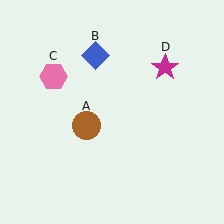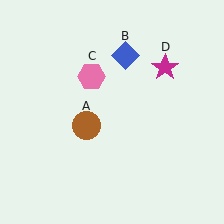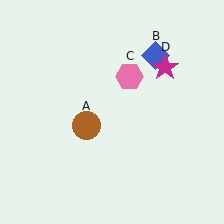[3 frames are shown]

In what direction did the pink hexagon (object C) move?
The pink hexagon (object C) moved right.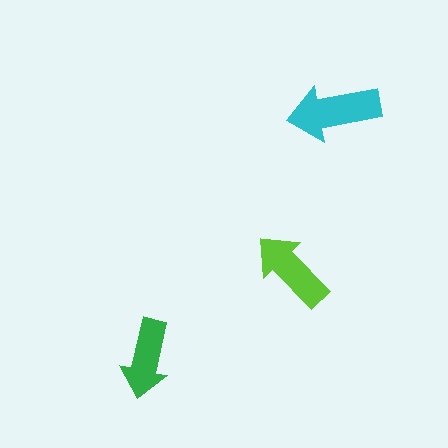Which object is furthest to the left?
The green arrow is leftmost.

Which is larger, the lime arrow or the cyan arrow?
The cyan one.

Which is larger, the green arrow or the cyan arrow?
The cyan one.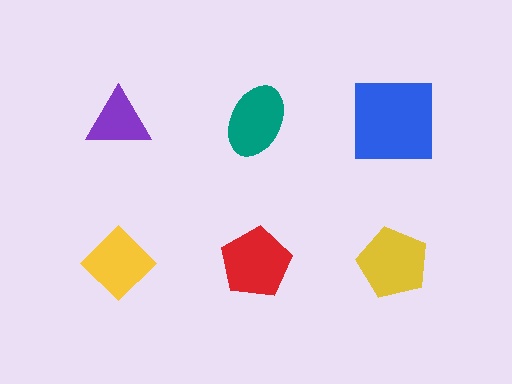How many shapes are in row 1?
3 shapes.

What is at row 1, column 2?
A teal ellipse.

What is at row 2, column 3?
A yellow pentagon.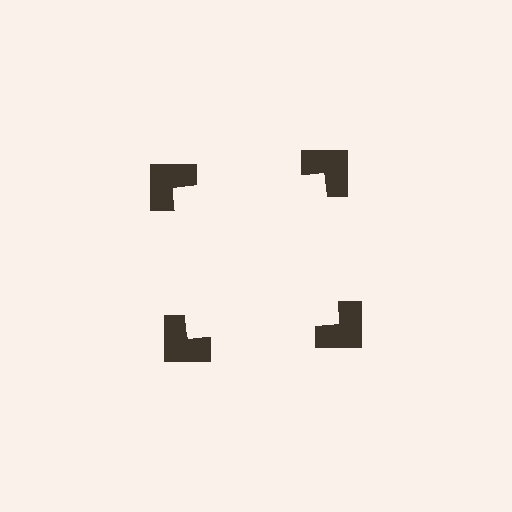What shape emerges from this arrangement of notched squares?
An illusory square — its edges are inferred from the aligned wedge cuts in the notched squares, not physically drawn.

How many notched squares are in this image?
There are 4 — one at each vertex of the illusory square.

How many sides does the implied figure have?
4 sides.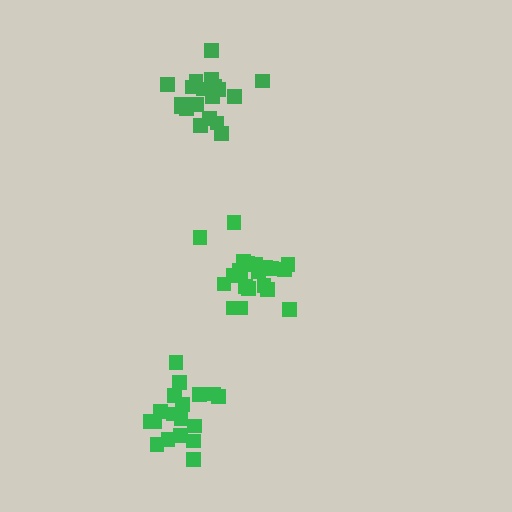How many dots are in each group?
Group 1: 18 dots, Group 2: 21 dots, Group 3: 19 dots (58 total).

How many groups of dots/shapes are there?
There are 3 groups.